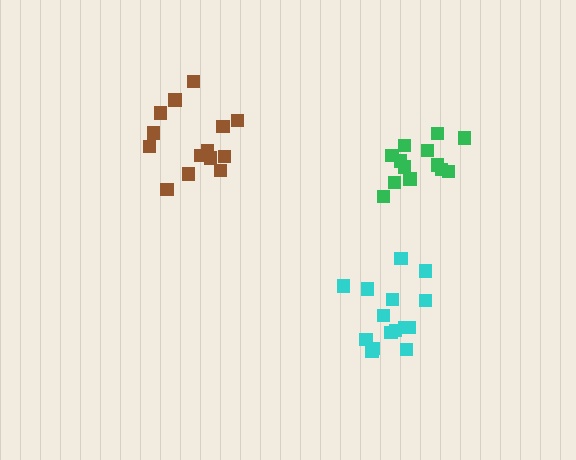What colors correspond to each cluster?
The clusters are colored: green, cyan, brown.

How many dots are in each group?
Group 1: 13 dots, Group 2: 15 dots, Group 3: 14 dots (42 total).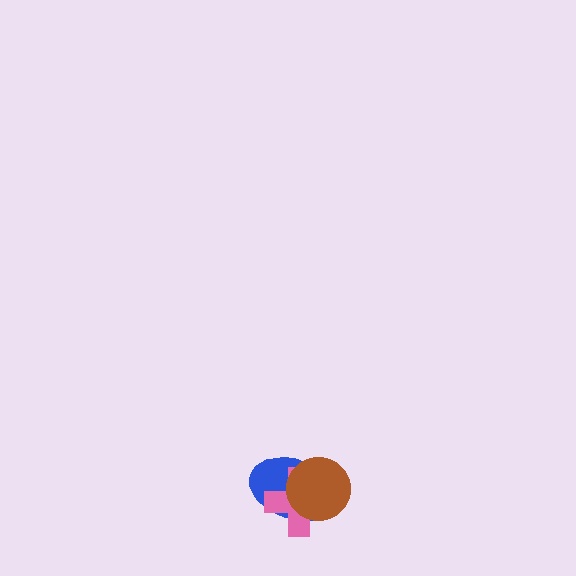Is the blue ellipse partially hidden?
Yes, it is partially covered by another shape.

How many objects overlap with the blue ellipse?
2 objects overlap with the blue ellipse.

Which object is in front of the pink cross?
The brown circle is in front of the pink cross.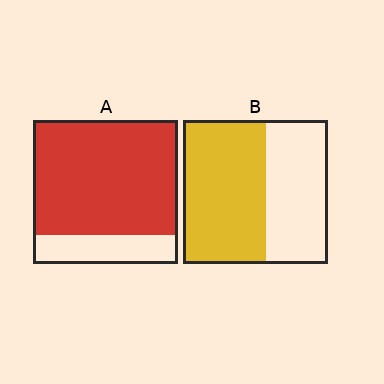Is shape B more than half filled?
Yes.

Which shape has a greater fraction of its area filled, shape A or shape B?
Shape A.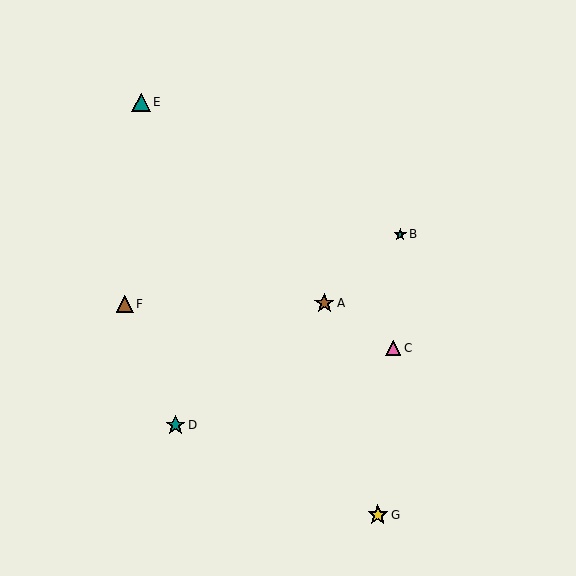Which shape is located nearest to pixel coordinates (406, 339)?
The pink triangle (labeled C) at (393, 348) is nearest to that location.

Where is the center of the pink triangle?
The center of the pink triangle is at (393, 348).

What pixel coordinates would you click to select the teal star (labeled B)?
Click at (400, 234) to select the teal star B.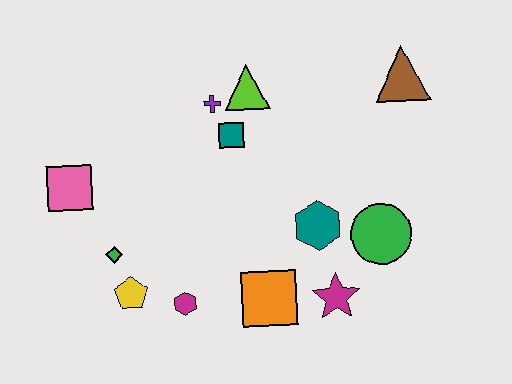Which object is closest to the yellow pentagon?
The green diamond is closest to the yellow pentagon.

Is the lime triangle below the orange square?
No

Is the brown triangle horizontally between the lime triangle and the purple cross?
No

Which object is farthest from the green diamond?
The brown triangle is farthest from the green diamond.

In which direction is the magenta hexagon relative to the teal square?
The magenta hexagon is below the teal square.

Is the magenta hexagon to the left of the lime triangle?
Yes